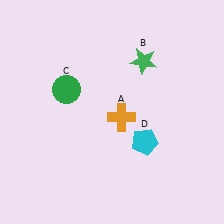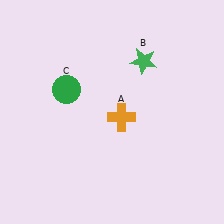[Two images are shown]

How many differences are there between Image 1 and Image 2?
There is 1 difference between the two images.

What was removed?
The cyan pentagon (D) was removed in Image 2.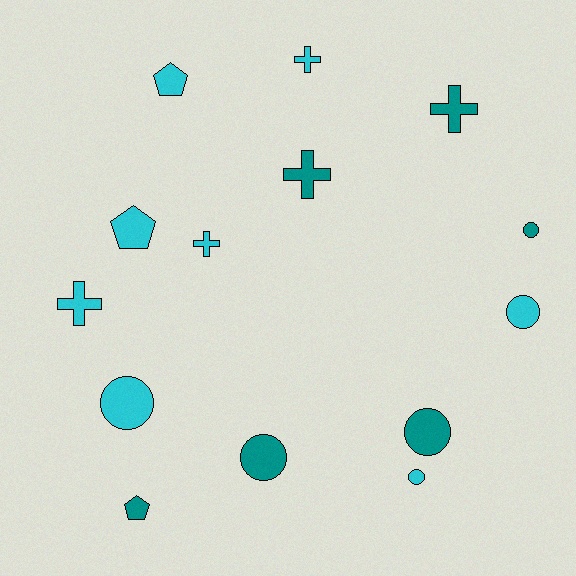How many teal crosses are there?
There are 2 teal crosses.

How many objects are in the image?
There are 14 objects.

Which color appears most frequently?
Cyan, with 8 objects.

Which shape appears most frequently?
Circle, with 6 objects.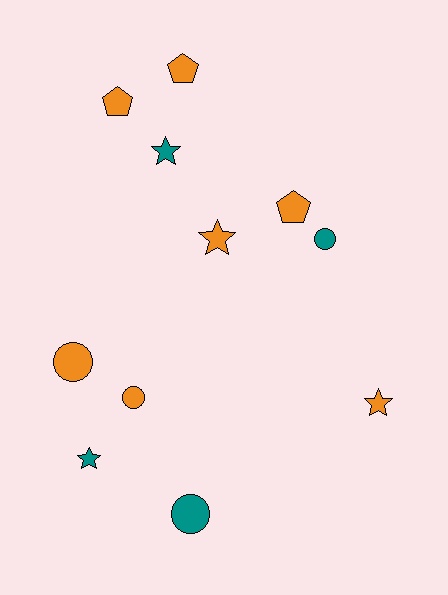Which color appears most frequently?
Orange, with 7 objects.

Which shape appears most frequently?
Star, with 4 objects.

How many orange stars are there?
There are 2 orange stars.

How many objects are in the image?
There are 11 objects.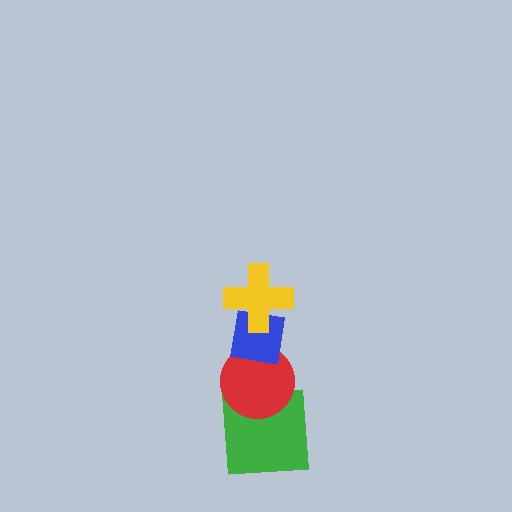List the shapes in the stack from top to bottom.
From top to bottom: the yellow cross, the blue square, the red circle, the green square.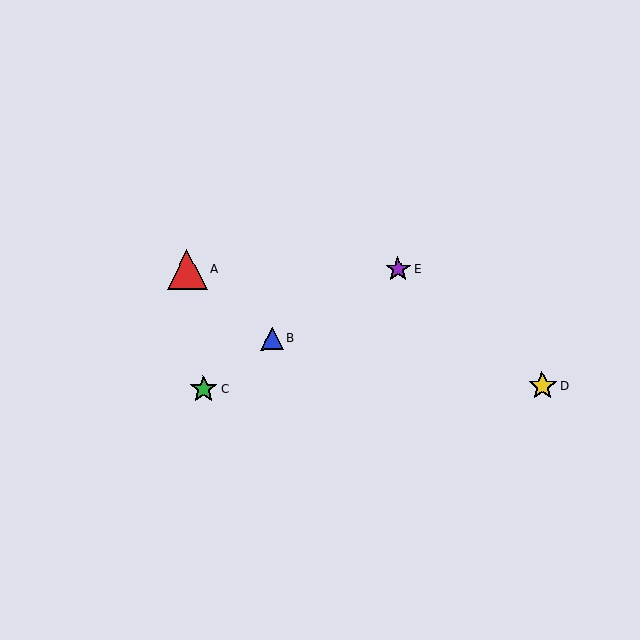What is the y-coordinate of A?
Object A is at y≈269.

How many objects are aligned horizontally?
2 objects (C, D) are aligned horizontally.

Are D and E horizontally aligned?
No, D is at y≈386 and E is at y≈269.